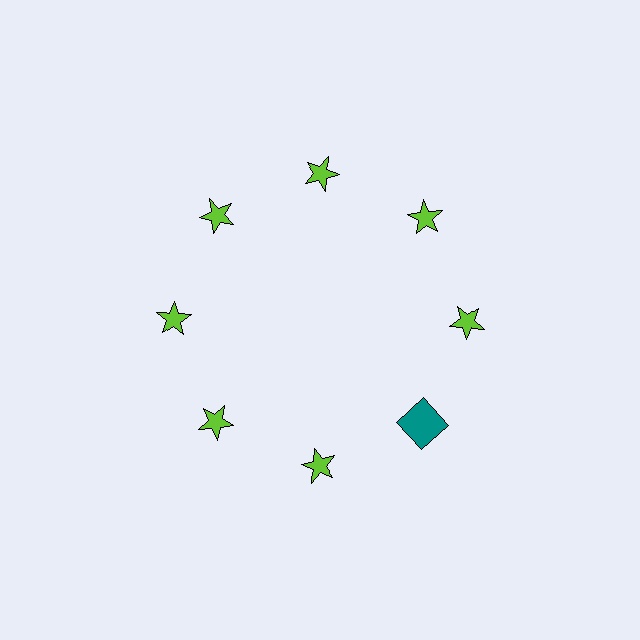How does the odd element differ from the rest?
It differs in both color (teal instead of lime) and shape (square instead of star).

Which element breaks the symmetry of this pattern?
The teal square at roughly the 4 o'clock position breaks the symmetry. All other shapes are lime stars.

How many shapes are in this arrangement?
There are 8 shapes arranged in a ring pattern.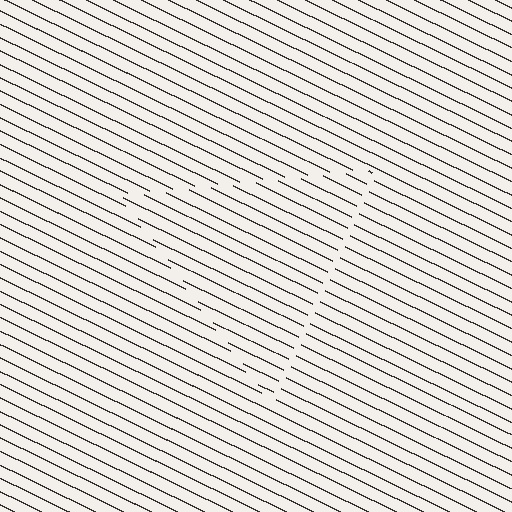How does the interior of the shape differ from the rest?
The interior of the shape contains the same grating, shifted by half a period — the contour is defined by the phase discontinuity where line-ends from the inner and outer gratings abut.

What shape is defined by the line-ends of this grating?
An illusory triangle. The interior of the shape contains the same grating, shifted by half a period — the contour is defined by the phase discontinuity where line-ends from the inner and outer gratings abut.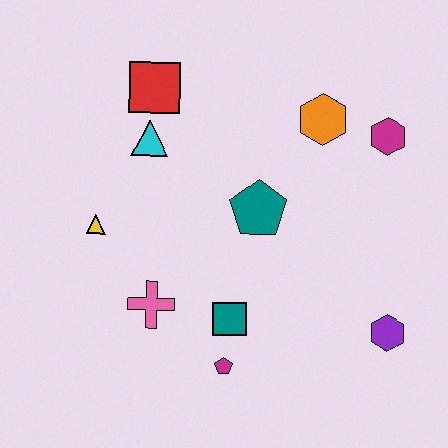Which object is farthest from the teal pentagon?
The purple hexagon is farthest from the teal pentagon.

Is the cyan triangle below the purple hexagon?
No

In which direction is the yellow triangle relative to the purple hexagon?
The yellow triangle is to the left of the purple hexagon.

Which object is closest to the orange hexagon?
The magenta hexagon is closest to the orange hexagon.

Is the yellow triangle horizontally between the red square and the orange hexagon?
No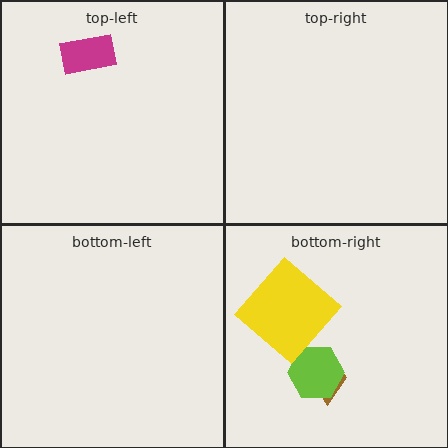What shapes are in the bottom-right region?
The brown trapezoid, the lime hexagon, the yellow diamond.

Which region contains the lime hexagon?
The bottom-right region.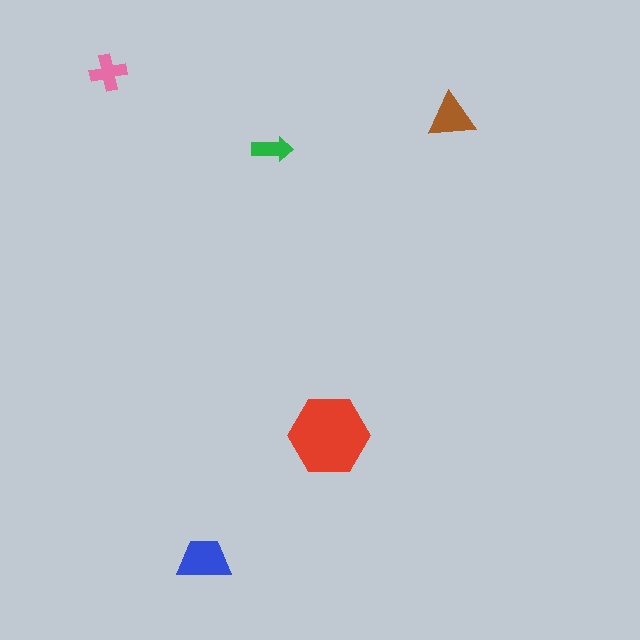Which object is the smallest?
The green arrow.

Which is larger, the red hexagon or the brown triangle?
The red hexagon.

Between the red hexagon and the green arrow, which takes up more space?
The red hexagon.